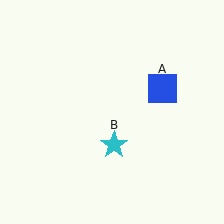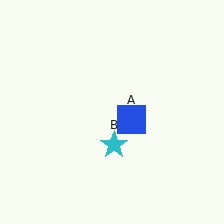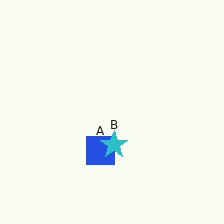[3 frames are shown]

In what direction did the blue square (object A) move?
The blue square (object A) moved down and to the left.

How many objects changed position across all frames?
1 object changed position: blue square (object A).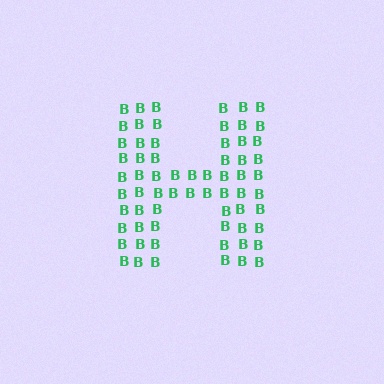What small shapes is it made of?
It is made of small letter B's.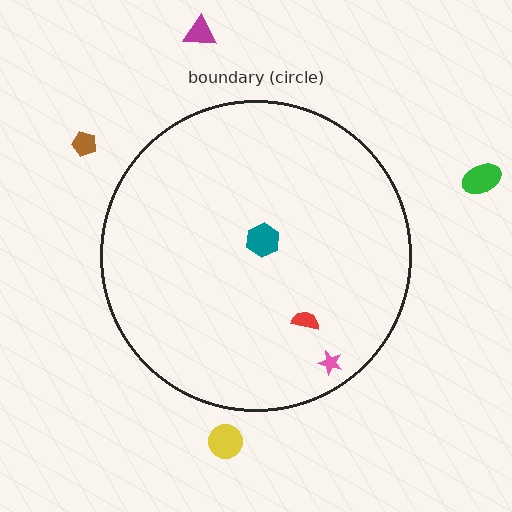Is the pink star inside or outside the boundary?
Inside.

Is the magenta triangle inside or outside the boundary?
Outside.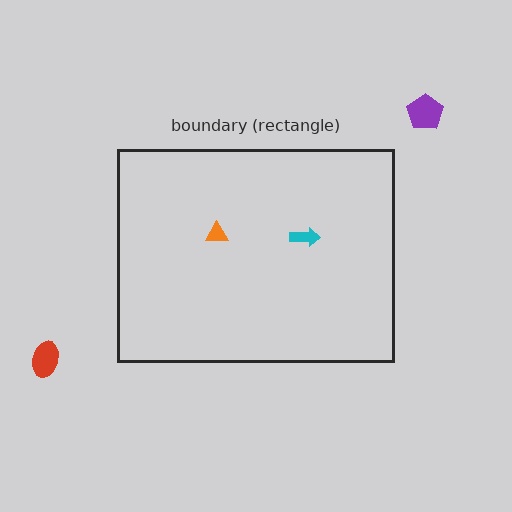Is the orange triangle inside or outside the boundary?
Inside.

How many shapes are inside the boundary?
2 inside, 2 outside.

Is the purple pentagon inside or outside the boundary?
Outside.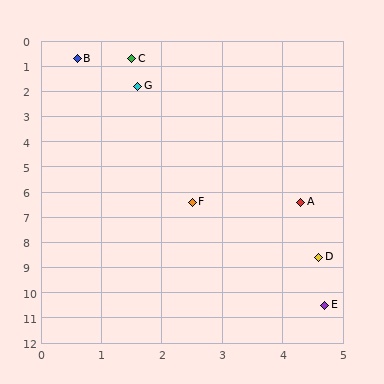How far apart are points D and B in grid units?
Points D and B are about 8.9 grid units apart.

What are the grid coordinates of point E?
Point E is at approximately (4.7, 10.5).